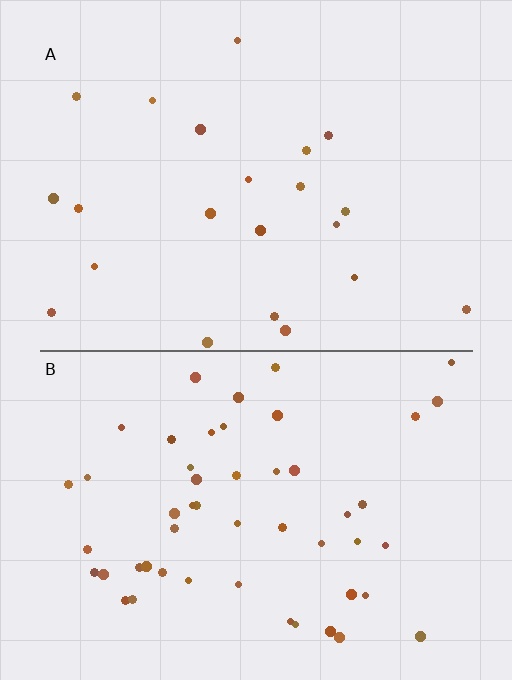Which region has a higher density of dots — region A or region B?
B (the bottom).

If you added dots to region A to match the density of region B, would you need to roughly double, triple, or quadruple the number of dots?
Approximately double.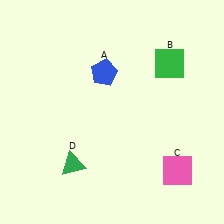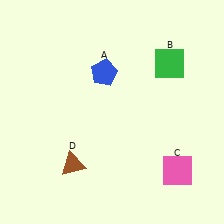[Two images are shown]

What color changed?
The triangle (D) changed from green in Image 1 to brown in Image 2.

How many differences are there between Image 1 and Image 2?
There is 1 difference between the two images.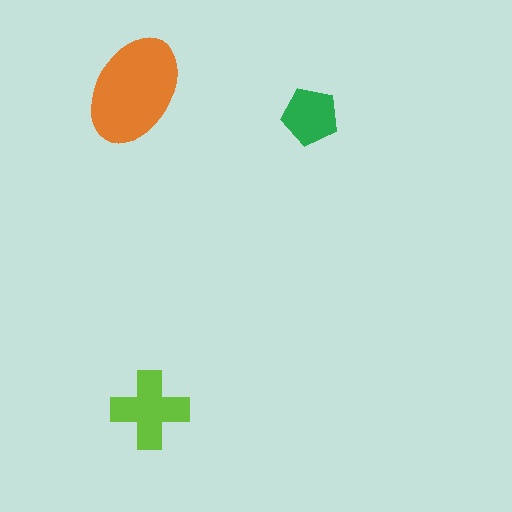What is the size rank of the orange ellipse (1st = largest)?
1st.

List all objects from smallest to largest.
The green pentagon, the lime cross, the orange ellipse.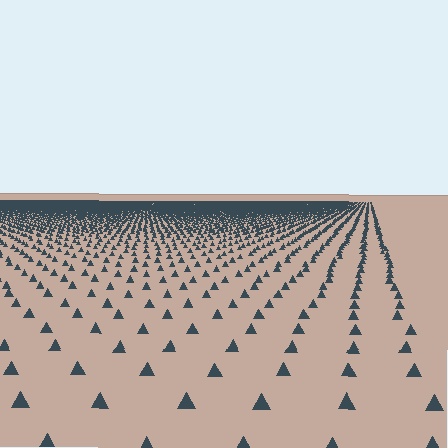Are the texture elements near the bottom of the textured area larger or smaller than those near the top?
Larger. Near the bottom, elements are closer to the viewer and appear at a bigger on-screen size.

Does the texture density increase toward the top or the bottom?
Density increases toward the top.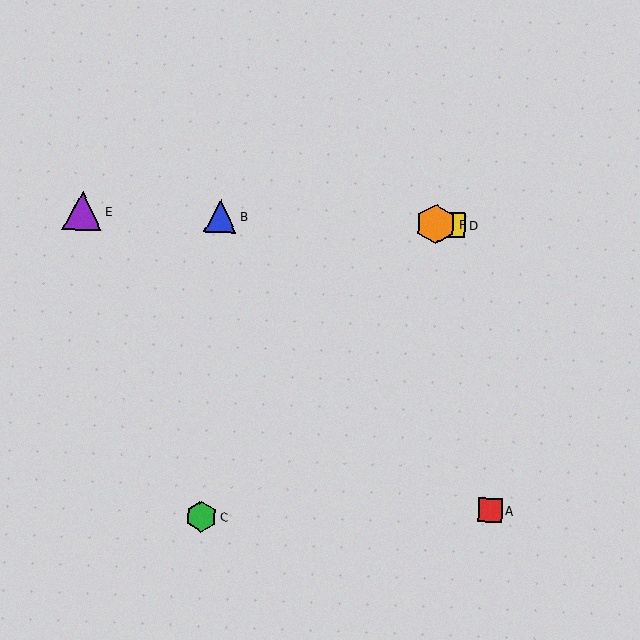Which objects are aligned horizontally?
Objects B, D, E, F are aligned horizontally.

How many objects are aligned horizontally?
4 objects (B, D, E, F) are aligned horizontally.